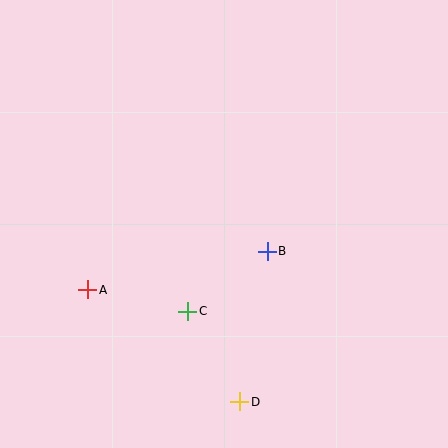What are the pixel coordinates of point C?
Point C is at (188, 311).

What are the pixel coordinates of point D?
Point D is at (240, 402).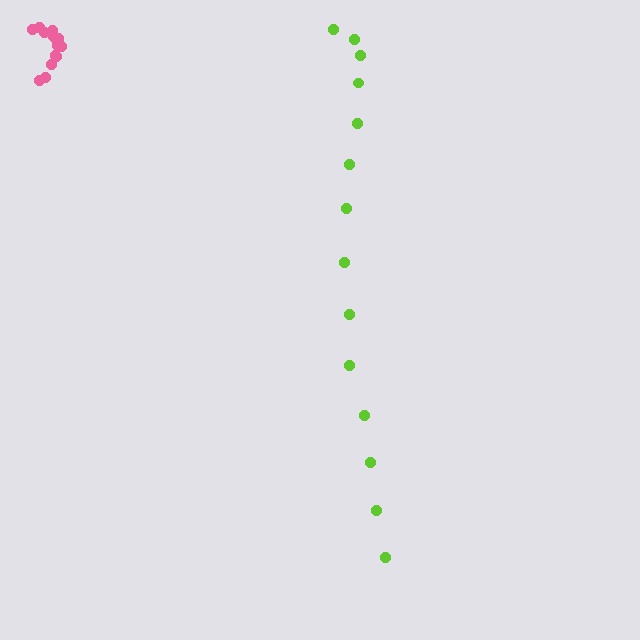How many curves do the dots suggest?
There are 2 distinct paths.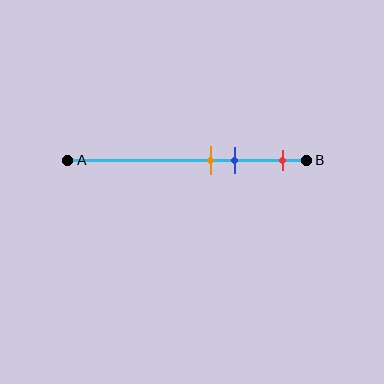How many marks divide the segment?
There are 3 marks dividing the segment.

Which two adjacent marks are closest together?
The orange and blue marks are the closest adjacent pair.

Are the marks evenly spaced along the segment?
No, the marks are not evenly spaced.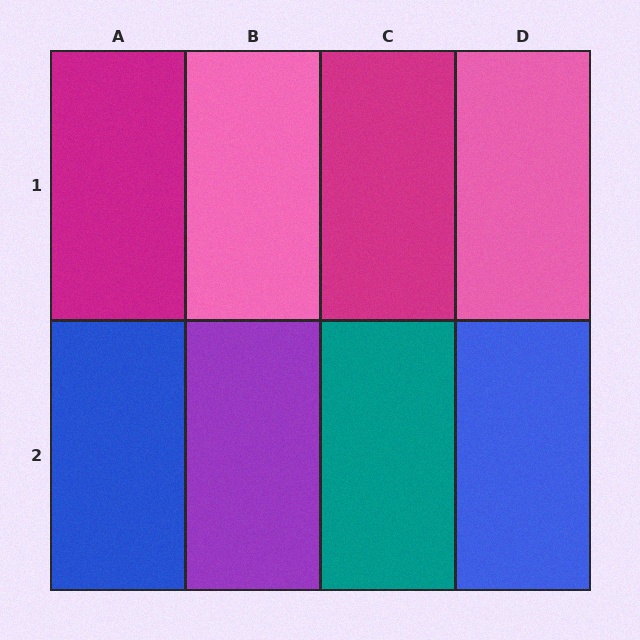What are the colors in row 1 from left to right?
Magenta, pink, magenta, pink.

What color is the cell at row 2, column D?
Blue.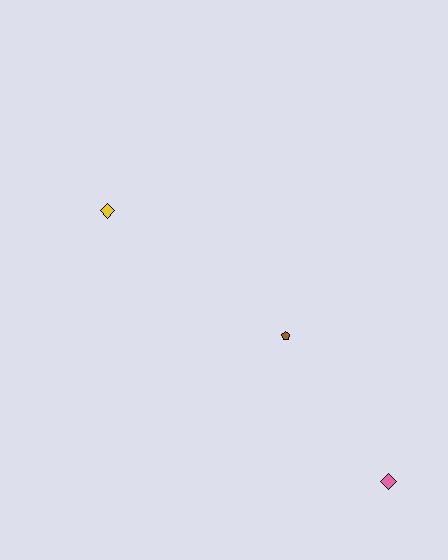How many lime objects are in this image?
There are no lime objects.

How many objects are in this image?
There are 3 objects.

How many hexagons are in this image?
There are no hexagons.